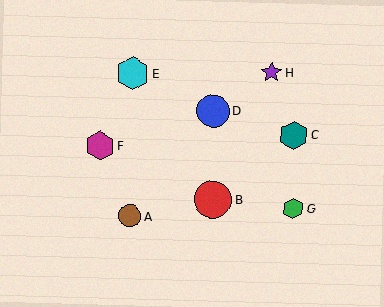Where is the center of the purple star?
The center of the purple star is at (272, 72).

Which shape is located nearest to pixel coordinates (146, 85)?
The cyan hexagon (labeled E) at (133, 73) is nearest to that location.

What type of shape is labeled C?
Shape C is a teal hexagon.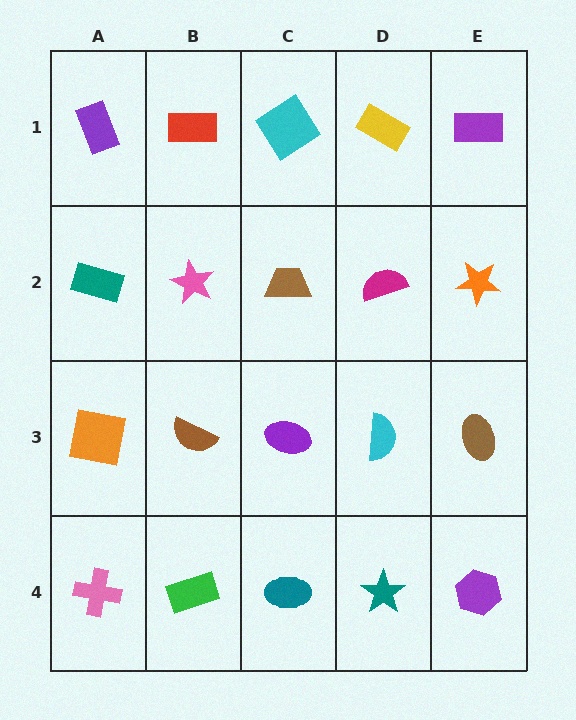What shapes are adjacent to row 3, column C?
A brown trapezoid (row 2, column C), a teal ellipse (row 4, column C), a brown semicircle (row 3, column B), a cyan semicircle (row 3, column D).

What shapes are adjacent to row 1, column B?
A pink star (row 2, column B), a purple rectangle (row 1, column A), a cyan diamond (row 1, column C).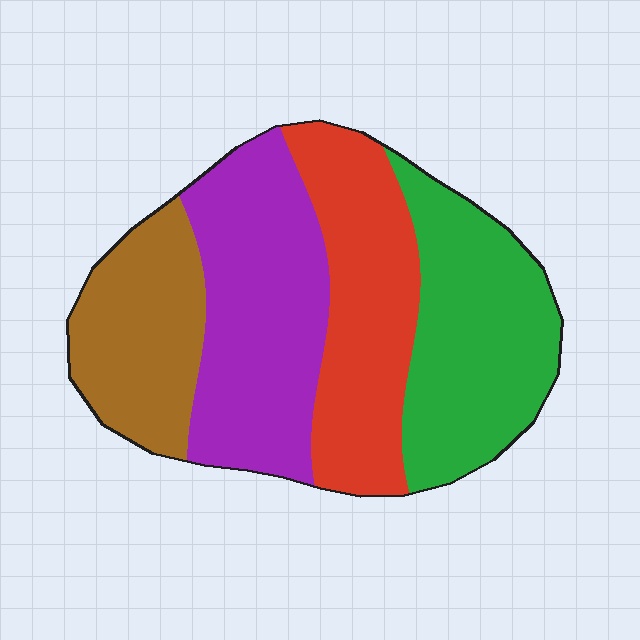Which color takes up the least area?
Brown, at roughly 20%.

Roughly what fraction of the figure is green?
Green covers roughly 25% of the figure.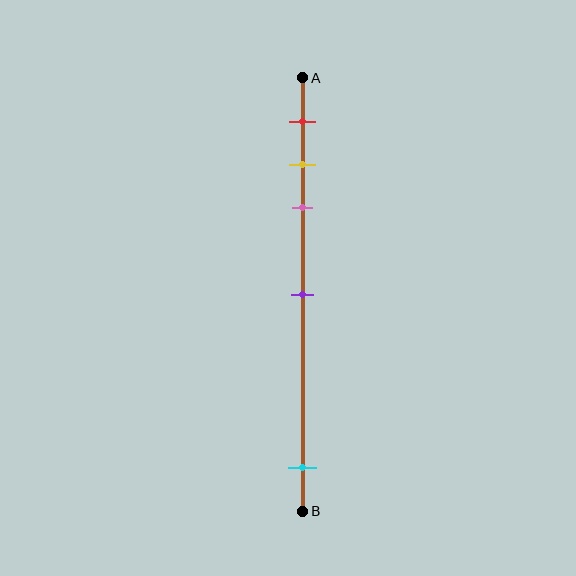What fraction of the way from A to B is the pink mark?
The pink mark is approximately 30% (0.3) of the way from A to B.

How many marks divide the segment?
There are 5 marks dividing the segment.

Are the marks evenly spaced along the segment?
No, the marks are not evenly spaced.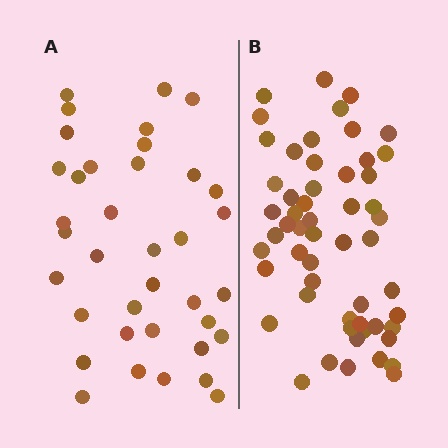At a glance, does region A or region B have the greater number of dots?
Region B (the right region) has more dots.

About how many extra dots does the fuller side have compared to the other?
Region B has approximately 20 more dots than region A.